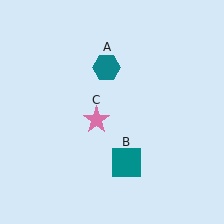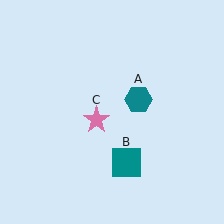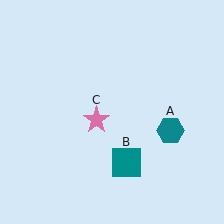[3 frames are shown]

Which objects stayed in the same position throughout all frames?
Teal square (object B) and pink star (object C) remained stationary.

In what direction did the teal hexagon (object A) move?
The teal hexagon (object A) moved down and to the right.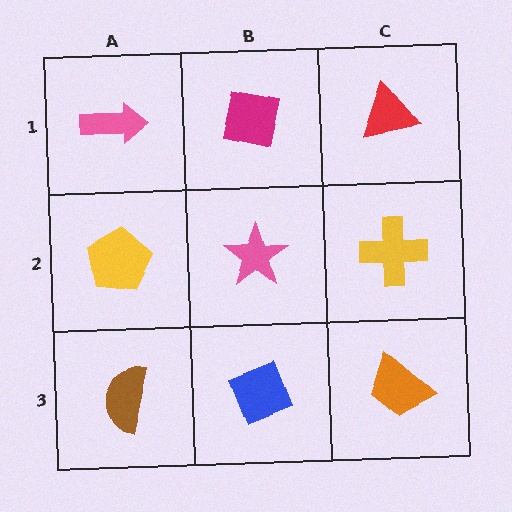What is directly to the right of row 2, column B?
A yellow cross.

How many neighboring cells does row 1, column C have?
2.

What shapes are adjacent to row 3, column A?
A yellow pentagon (row 2, column A), a blue diamond (row 3, column B).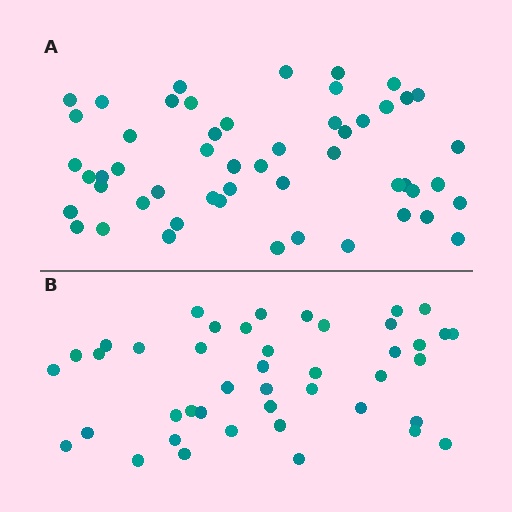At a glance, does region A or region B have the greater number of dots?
Region A (the top region) has more dots.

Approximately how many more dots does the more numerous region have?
Region A has roughly 8 or so more dots than region B.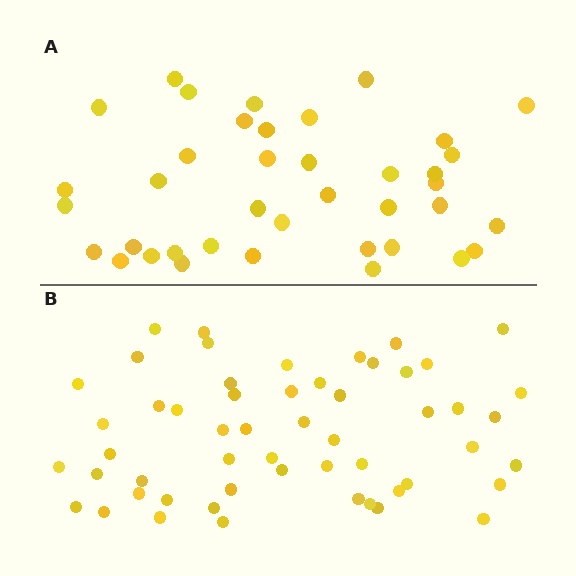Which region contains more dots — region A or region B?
Region B (the bottom region) has more dots.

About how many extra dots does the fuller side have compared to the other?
Region B has approximately 15 more dots than region A.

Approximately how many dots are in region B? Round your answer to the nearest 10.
About 50 dots. (The exact count is 54, which rounds to 50.)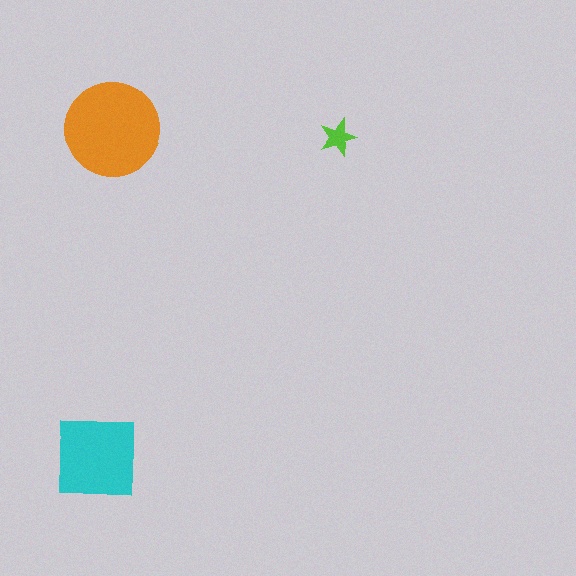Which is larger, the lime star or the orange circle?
The orange circle.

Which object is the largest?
The orange circle.